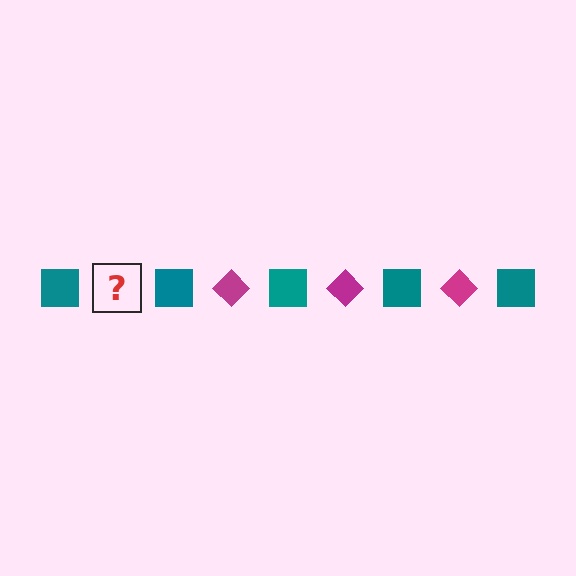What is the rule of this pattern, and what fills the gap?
The rule is that the pattern alternates between teal square and magenta diamond. The gap should be filled with a magenta diamond.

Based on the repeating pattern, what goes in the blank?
The blank should be a magenta diamond.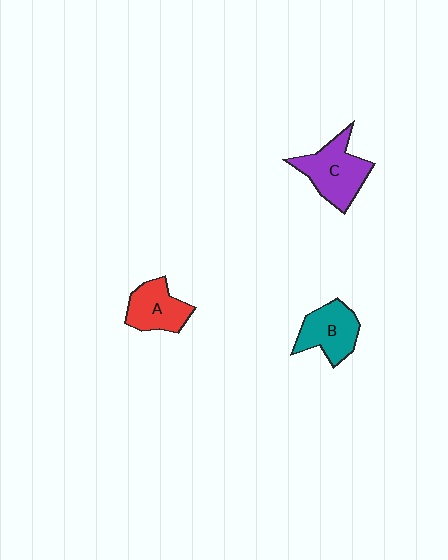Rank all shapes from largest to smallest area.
From largest to smallest: C (purple), B (teal), A (red).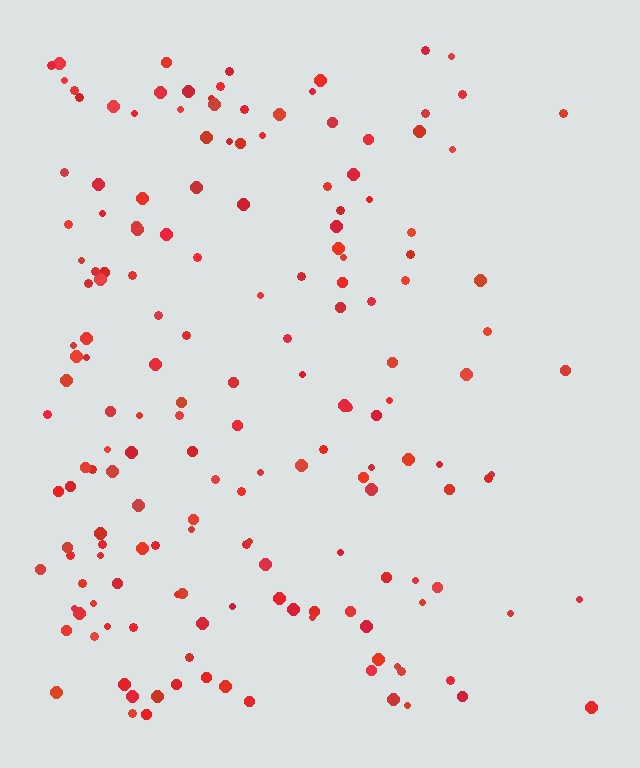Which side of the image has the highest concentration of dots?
The left.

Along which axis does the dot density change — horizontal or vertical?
Horizontal.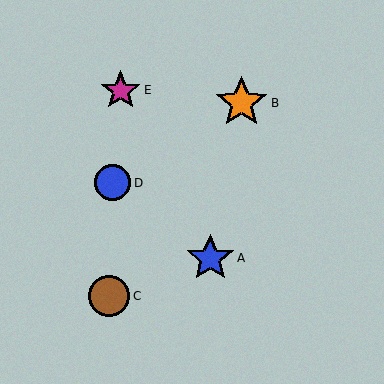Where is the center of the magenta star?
The center of the magenta star is at (121, 90).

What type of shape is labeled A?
Shape A is a blue star.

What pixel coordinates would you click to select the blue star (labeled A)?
Click at (210, 258) to select the blue star A.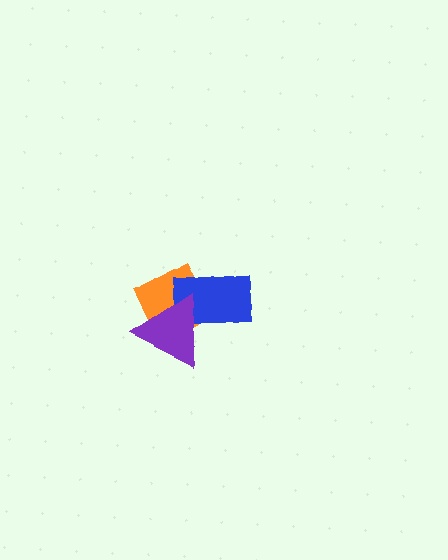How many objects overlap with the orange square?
2 objects overlap with the orange square.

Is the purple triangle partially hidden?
No, no other shape covers it.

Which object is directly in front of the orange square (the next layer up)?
The blue rectangle is directly in front of the orange square.